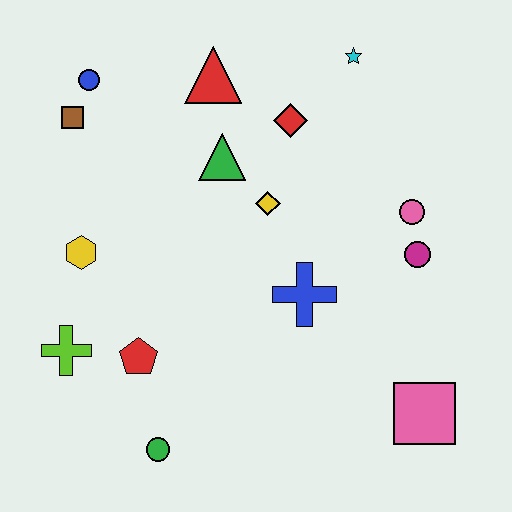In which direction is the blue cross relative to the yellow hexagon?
The blue cross is to the right of the yellow hexagon.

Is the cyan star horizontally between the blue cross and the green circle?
No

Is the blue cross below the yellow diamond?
Yes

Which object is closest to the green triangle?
The yellow diamond is closest to the green triangle.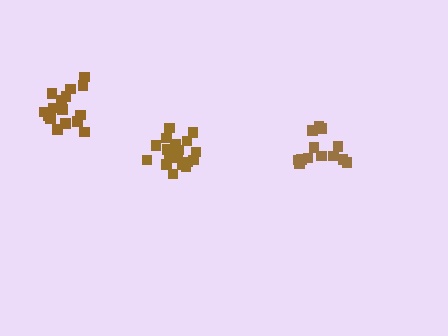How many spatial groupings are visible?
There are 3 spatial groupings.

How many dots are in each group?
Group 1: 19 dots, Group 2: 13 dots, Group 3: 16 dots (48 total).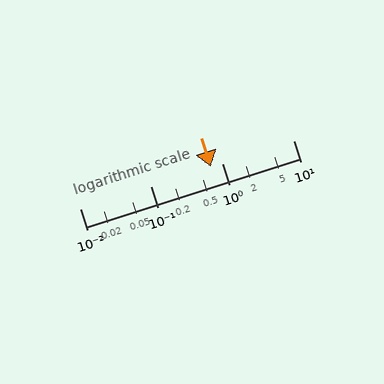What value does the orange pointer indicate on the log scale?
The pointer indicates approximately 0.69.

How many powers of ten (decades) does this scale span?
The scale spans 3 decades, from 0.01 to 10.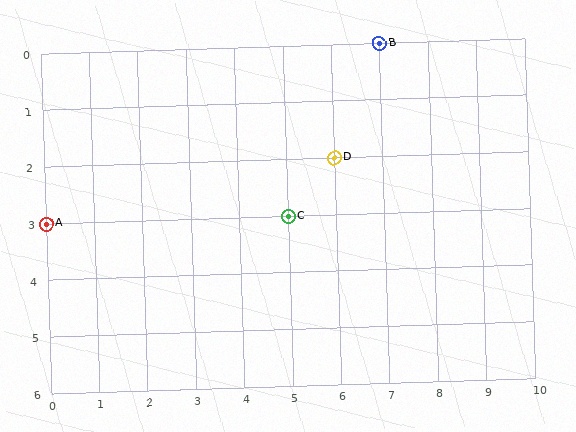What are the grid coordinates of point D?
Point D is at grid coordinates (6, 2).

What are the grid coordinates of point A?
Point A is at grid coordinates (0, 3).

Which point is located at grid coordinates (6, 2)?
Point D is at (6, 2).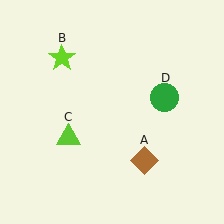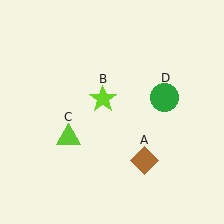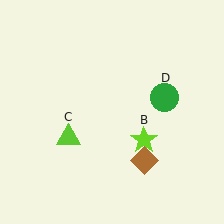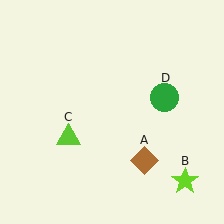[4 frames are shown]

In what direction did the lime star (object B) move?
The lime star (object B) moved down and to the right.